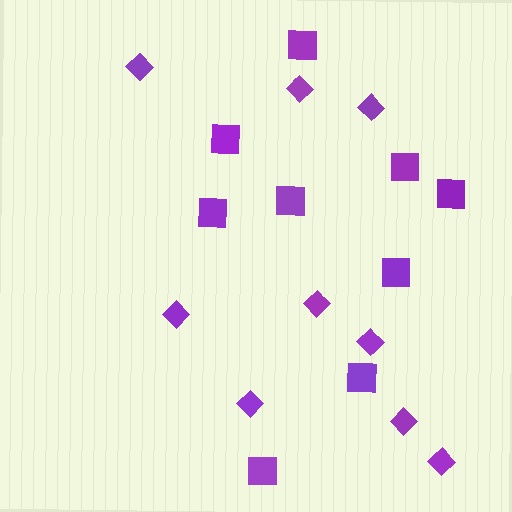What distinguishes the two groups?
There are 2 groups: one group of diamonds (9) and one group of squares (9).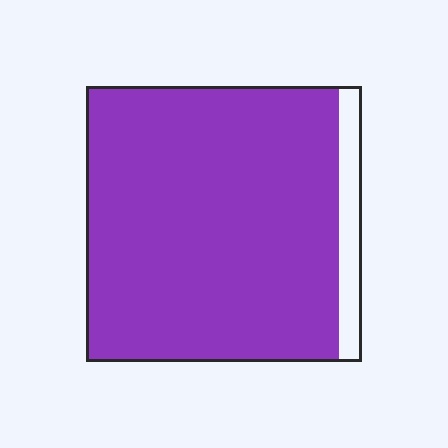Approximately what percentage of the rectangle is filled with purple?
Approximately 90%.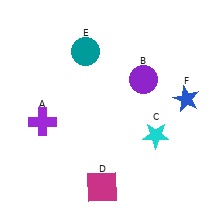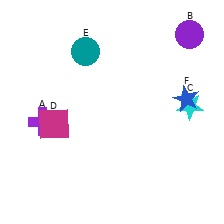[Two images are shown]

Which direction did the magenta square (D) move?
The magenta square (D) moved up.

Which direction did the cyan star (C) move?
The cyan star (C) moved right.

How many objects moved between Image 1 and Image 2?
3 objects moved between the two images.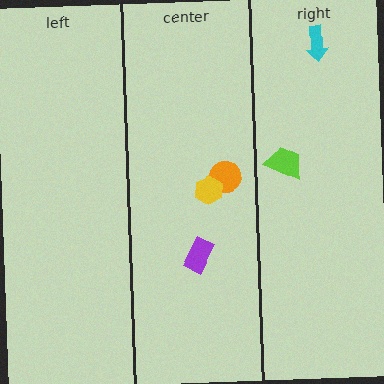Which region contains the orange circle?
The center region.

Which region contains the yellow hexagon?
The center region.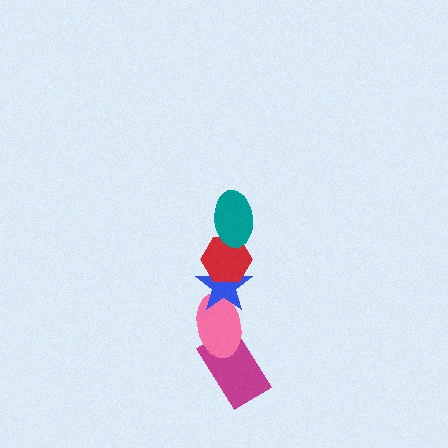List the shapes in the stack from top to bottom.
From top to bottom: the teal ellipse, the red hexagon, the blue star, the pink ellipse, the magenta rectangle.